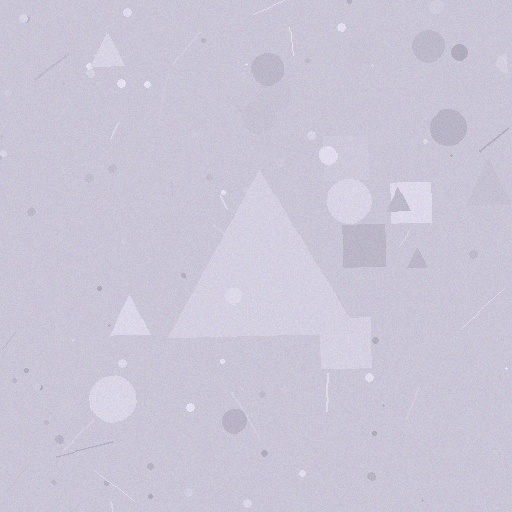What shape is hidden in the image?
A triangle is hidden in the image.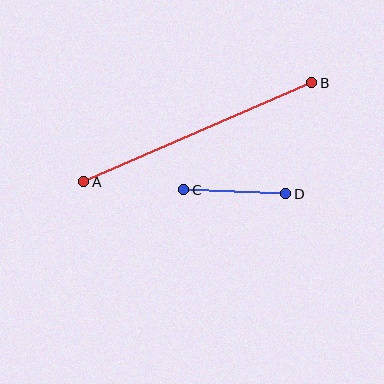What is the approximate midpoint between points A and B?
The midpoint is at approximately (198, 132) pixels.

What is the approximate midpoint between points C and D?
The midpoint is at approximately (235, 192) pixels.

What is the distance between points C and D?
The distance is approximately 102 pixels.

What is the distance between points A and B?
The distance is approximately 249 pixels.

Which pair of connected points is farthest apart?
Points A and B are farthest apart.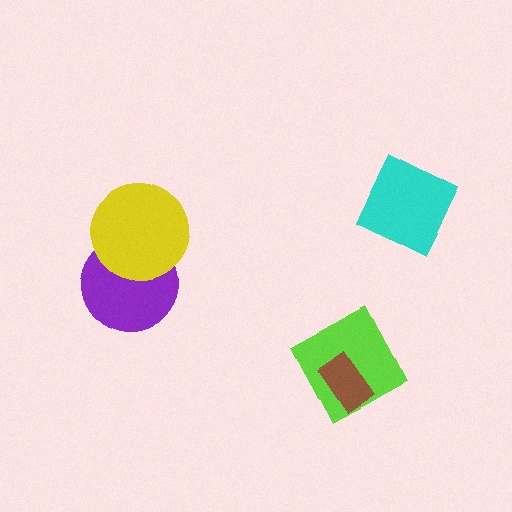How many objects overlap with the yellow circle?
1 object overlaps with the yellow circle.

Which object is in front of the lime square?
The brown rectangle is in front of the lime square.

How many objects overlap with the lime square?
1 object overlaps with the lime square.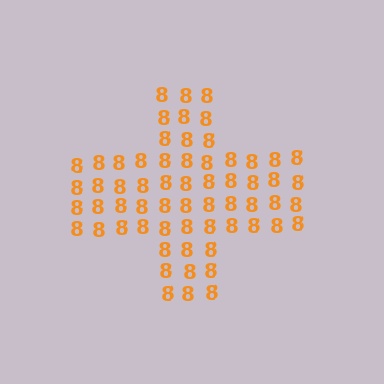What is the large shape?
The large shape is a cross.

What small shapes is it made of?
It is made of small digit 8's.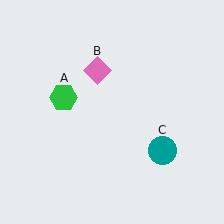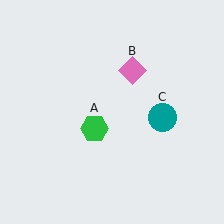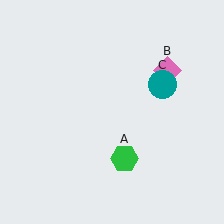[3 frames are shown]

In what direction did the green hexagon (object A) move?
The green hexagon (object A) moved down and to the right.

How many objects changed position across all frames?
3 objects changed position: green hexagon (object A), pink diamond (object B), teal circle (object C).